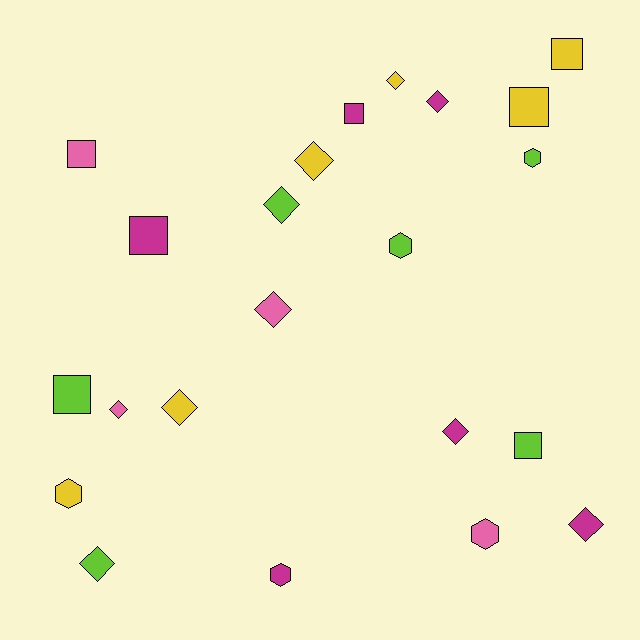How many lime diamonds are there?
There are 2 lime diamonds.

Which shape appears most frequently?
Diamond, with 10 objects.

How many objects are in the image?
There are 22 objects.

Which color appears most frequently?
Magenta, with 6 objects.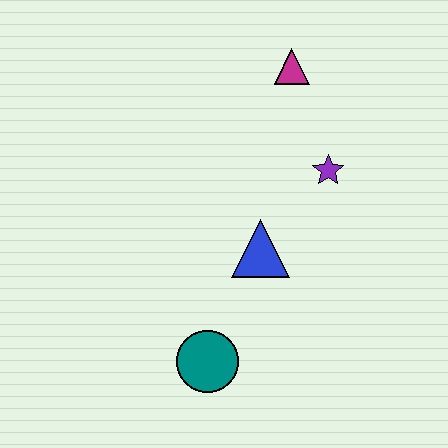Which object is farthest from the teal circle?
The magenta triangle is farthest from the teal circle.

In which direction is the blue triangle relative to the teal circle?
The blue triangle is above the teal circle.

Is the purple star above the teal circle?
Yes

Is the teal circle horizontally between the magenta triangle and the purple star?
No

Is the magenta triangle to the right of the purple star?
No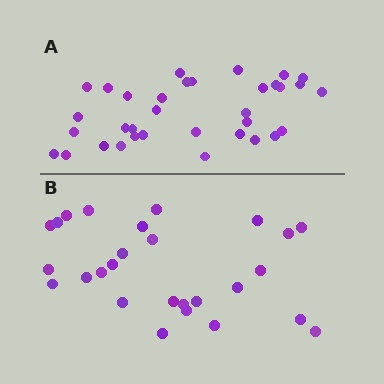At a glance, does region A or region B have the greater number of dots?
Region A (the top region) has more dots.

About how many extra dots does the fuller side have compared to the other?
Region A has roughly 8 or so more dots than region B.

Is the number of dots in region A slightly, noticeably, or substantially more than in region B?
Region A has noticeably more, but not dramatically so. The ratio is roughly 1.3 to 1.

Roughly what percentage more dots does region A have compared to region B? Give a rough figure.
About 25% more.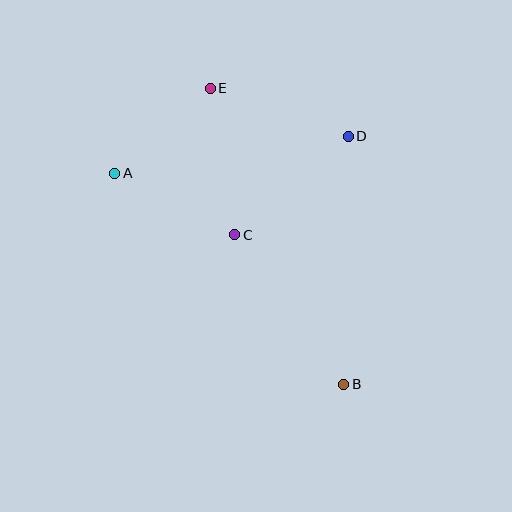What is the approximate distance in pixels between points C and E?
The distance between C and E is approximately 149 pixels.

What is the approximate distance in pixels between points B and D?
The distance between B and D is approximately 248 pixels.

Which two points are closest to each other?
Points A and E are closest to each other.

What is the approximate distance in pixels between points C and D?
The distance between C and D is approximately 151 pixels.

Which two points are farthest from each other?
Points B and E are farthest from each other.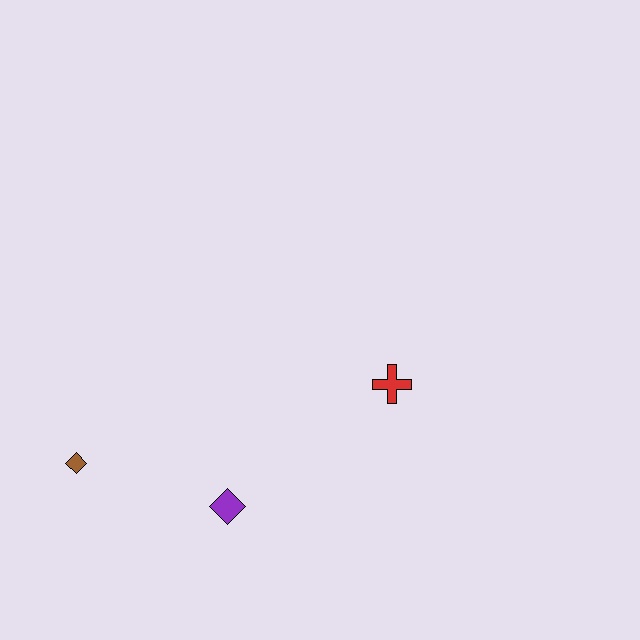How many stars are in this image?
There are no stars.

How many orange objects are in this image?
There are no orange objects.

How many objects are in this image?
There are 3 objects.